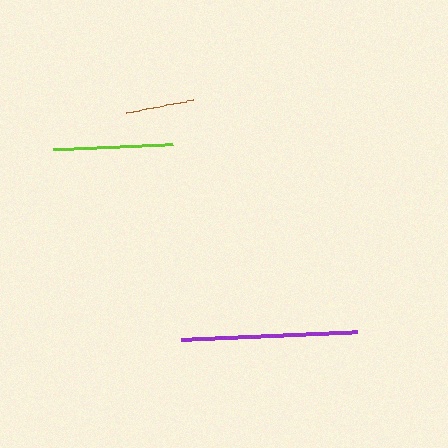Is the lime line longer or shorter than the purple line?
The purple line is longer than the lime line.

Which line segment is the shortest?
The brown line is the shortest at approximately 67 pixels.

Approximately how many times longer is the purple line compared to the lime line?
The purple line is approximately 1.5 times the length of the lime line.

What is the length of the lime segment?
The lime segment is approximately 120 pixels long.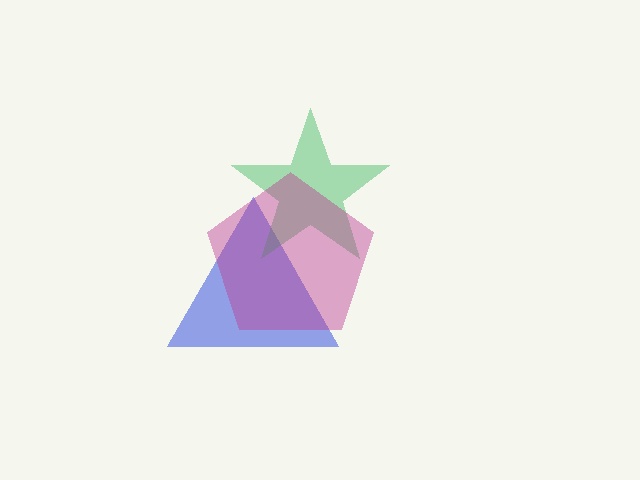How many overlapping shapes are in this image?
There are 3 overlapping shapes in the image.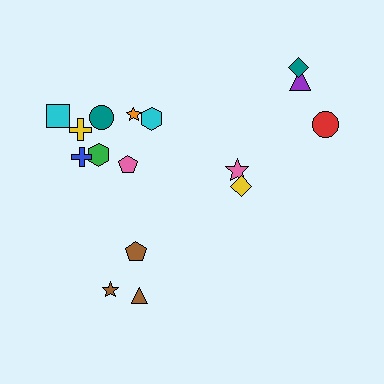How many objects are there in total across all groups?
There are 16 objects.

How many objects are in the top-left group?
There are 8 objects.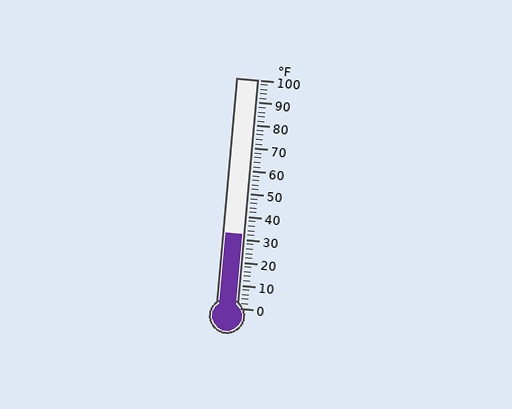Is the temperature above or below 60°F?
The temperature is below 60°F.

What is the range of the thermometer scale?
The thermometer scale ranges from 0°F to 100°F.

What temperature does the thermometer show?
The thermometer shows approximately 32°F.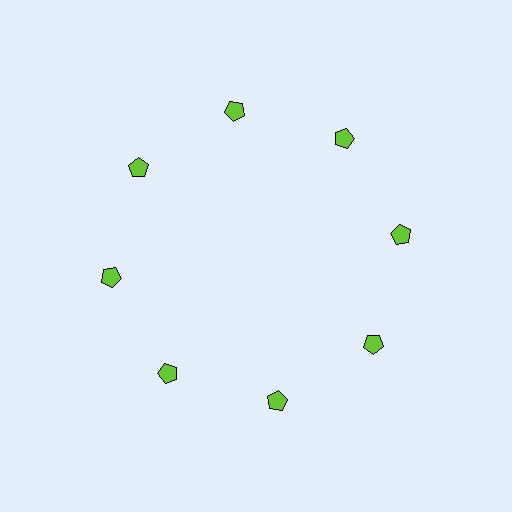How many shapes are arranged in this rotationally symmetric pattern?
There are 8 shapes, arranged in 8 groups of 1.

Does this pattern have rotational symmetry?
Yes, this pattern has 8-fold rotational symmetry. It looks the same after rotating 45 degrees around the center.